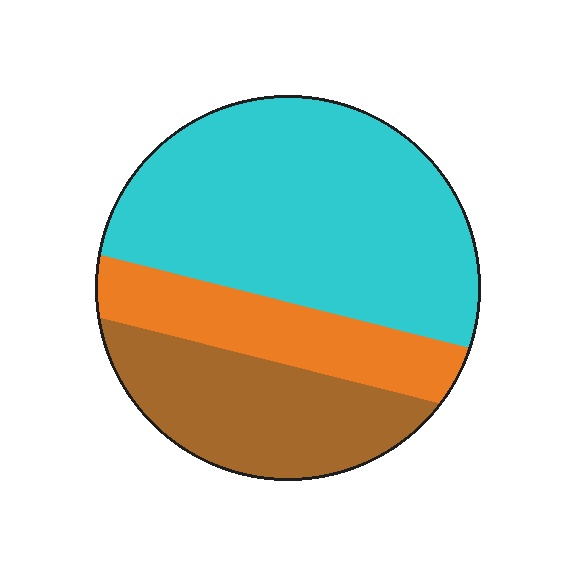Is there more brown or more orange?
Brown.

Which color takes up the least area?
Orange, at roughly 20%.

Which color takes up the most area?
Cyan, at roughly 55%.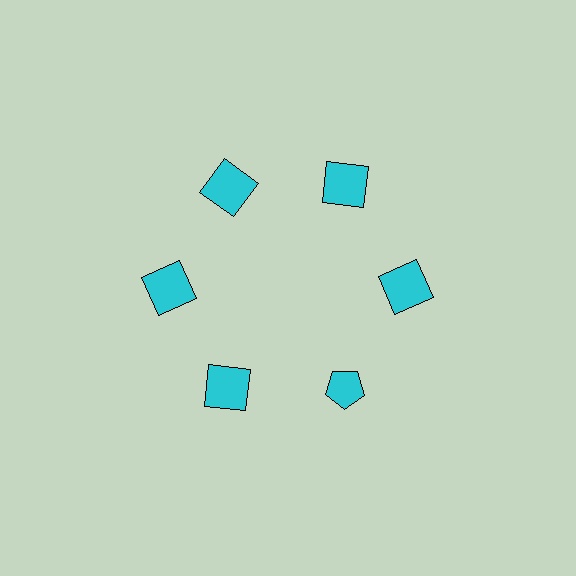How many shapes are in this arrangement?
There are 6 shapes arranged in a ring pattern.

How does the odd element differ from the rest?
It has a different shape: pentagon instead of square.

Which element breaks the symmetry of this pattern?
The cyan pentagon at roughly the 5 o'clock position breaks the symmetry. All other shapes are cyan squares.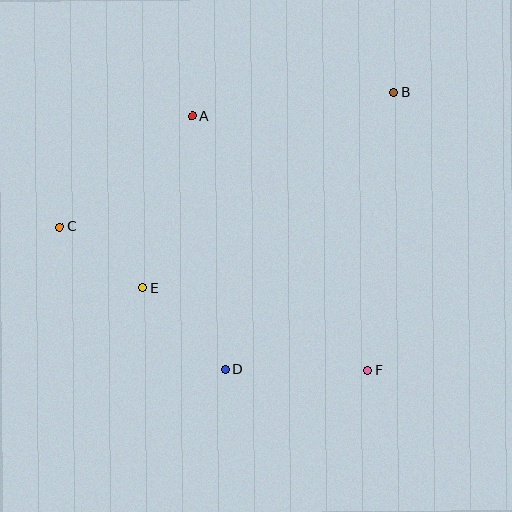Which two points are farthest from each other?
Points B and C are farthest from each other.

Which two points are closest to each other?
Points C and E are closest to each other.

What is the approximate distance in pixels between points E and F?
The distance between E and F is approximately 239 pixels.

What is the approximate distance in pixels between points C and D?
The distance between C and D is approximately 219 pixels.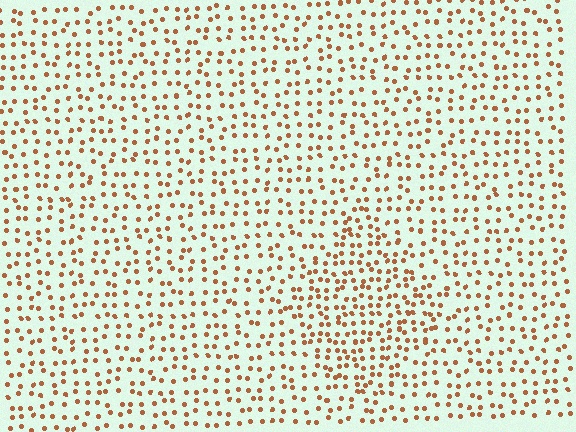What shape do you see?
I see a diamond.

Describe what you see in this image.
The image contains small brown elements arranged at two different densities. A diamond-shaped region is visible where the elements are more densely packed than the surrounding area.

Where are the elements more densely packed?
The elements are more densely packed inside the diamond boundary.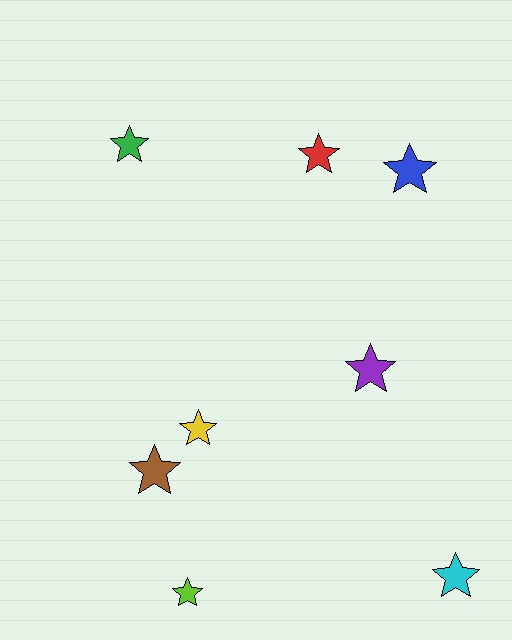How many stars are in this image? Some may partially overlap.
There are 8 stars.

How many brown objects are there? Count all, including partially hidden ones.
There is 1 brown object.